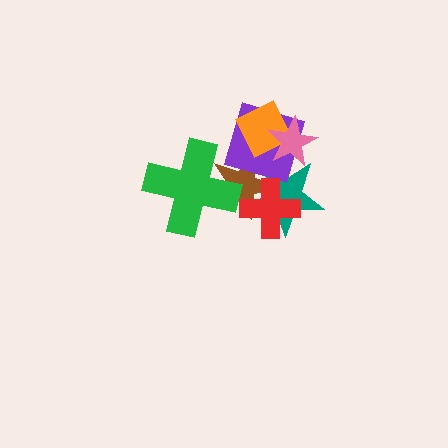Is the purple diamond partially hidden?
Yes, it is partially covered by another shape.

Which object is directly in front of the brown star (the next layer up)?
The teal star is directly in front of the brown star.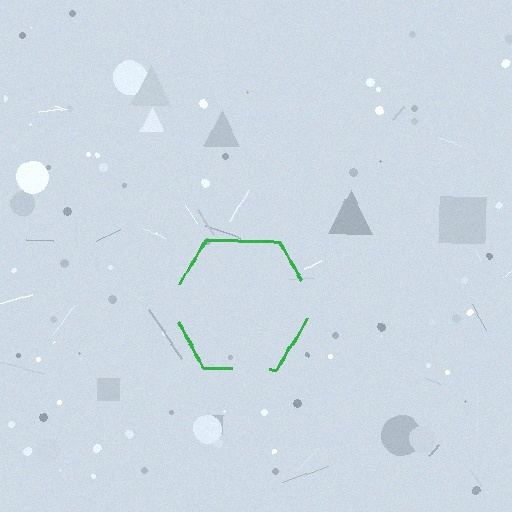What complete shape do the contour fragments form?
The contour fragments form a hexagon.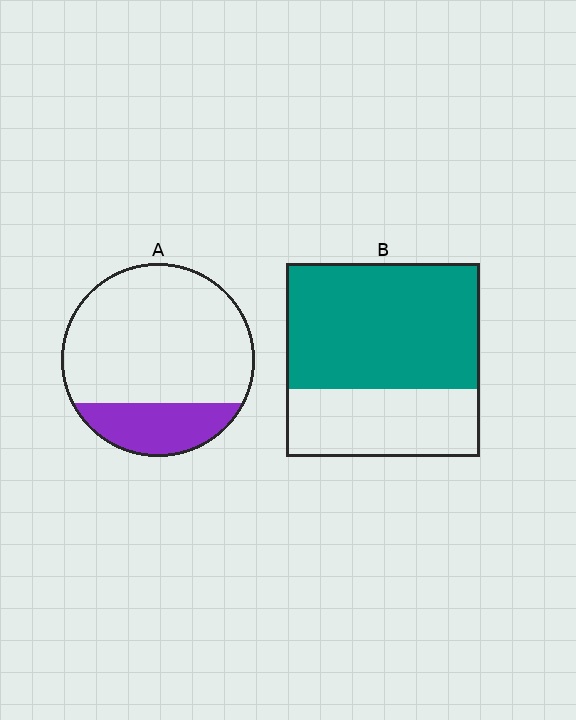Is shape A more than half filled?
No.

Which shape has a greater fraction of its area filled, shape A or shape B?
Shape B.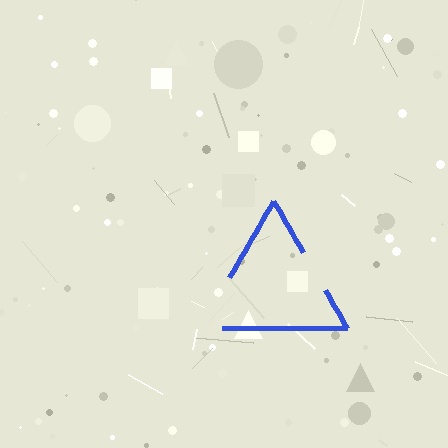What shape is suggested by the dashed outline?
The dashed outline suggests a triangle.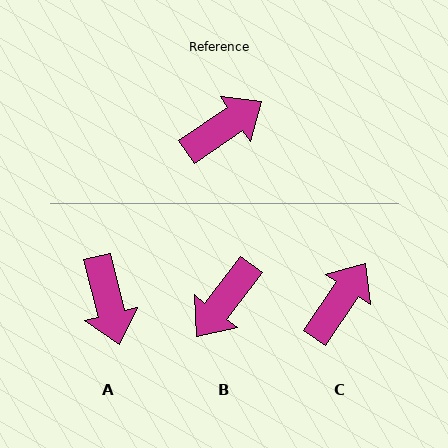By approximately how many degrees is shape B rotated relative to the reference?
Approximately 161 degrees clockwise.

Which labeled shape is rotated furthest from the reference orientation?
B, about 161 degrees away.